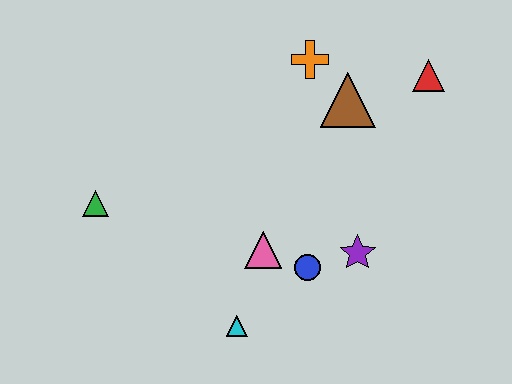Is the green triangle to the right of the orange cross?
No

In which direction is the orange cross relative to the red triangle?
The orange cross is to the left of the red triangle.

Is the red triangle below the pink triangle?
No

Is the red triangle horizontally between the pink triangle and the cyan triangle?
No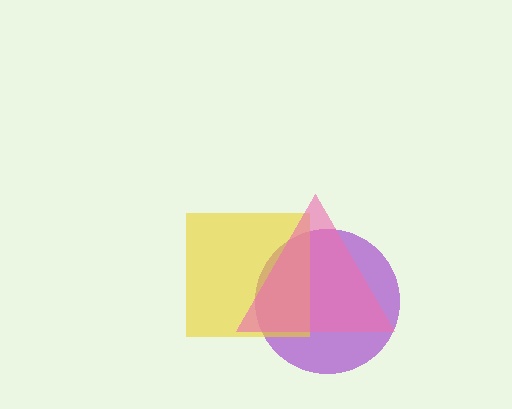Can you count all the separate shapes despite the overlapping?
Yes, there are 3 separate shapes.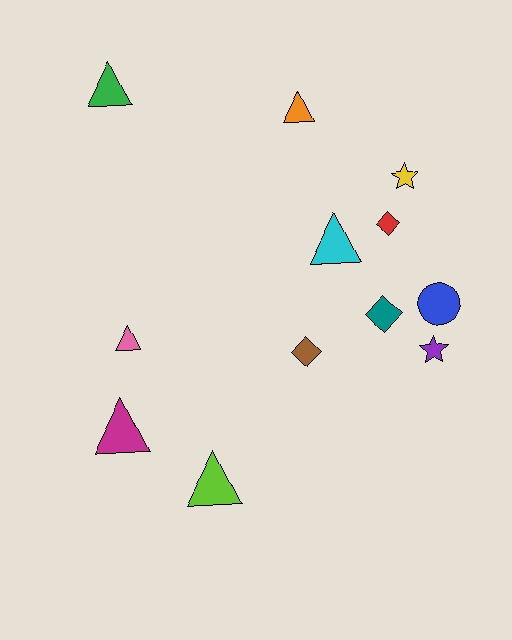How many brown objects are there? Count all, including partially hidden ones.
There is 1 brown object.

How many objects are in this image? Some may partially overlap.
There are 12 objects.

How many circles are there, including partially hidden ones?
There is 1 circle.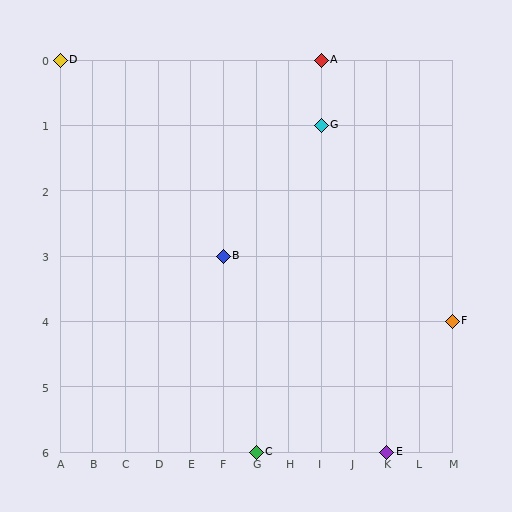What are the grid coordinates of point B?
Point B is at grid coordinates (F, 3).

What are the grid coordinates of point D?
Point D is at grid coordinates (A, 0).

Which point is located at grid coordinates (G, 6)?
Point C is at (G, 6).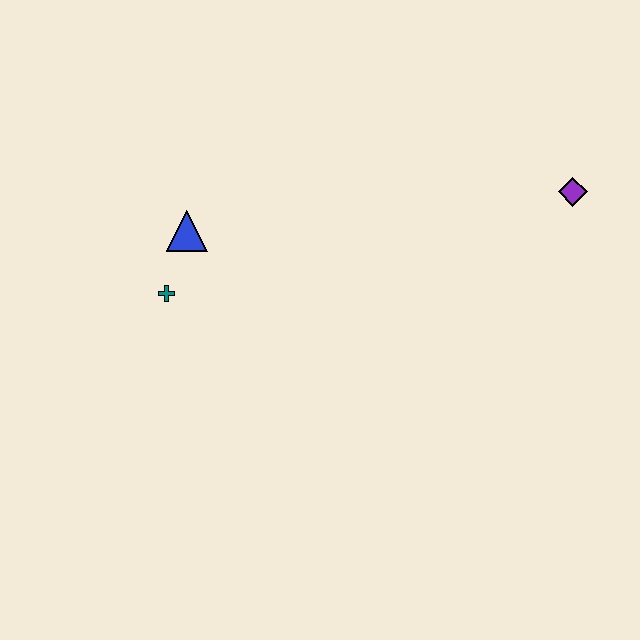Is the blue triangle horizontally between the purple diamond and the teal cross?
Yes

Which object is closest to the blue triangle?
The teal cross is closest to the blue triangle.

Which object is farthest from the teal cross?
The purple diamond is farthest from the teal cross.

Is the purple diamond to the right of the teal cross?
Yes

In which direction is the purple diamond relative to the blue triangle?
The purple diamond is to the right of the blue triangle.